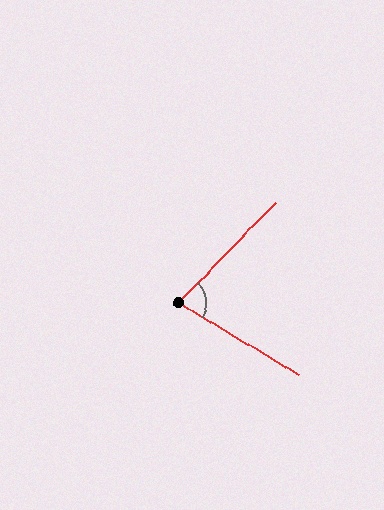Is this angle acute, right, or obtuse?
It is acute.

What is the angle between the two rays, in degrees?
Approximately 77 degrees.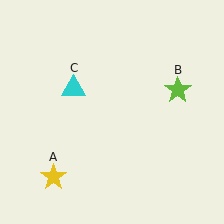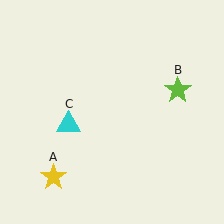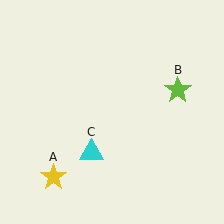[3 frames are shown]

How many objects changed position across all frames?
1 object changed position: cyan triangle (object C).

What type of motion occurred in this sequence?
The cyan triangle (object C) rotated counterclockwise around the center of the scene.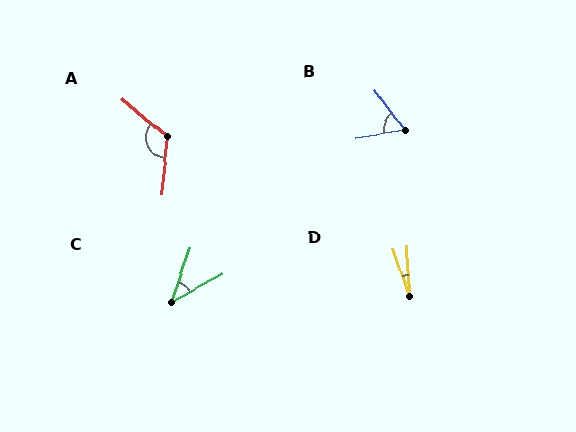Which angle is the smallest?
D, at approximately 16 degrees.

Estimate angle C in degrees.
Approximately 42 degrees.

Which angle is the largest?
A, at approximately 125 degrees.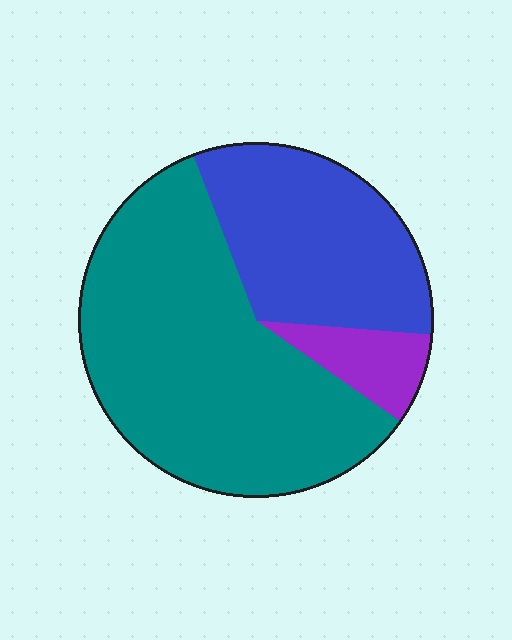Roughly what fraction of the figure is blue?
Blue covers 32% of the figure.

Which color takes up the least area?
Purple, at roughly 10%.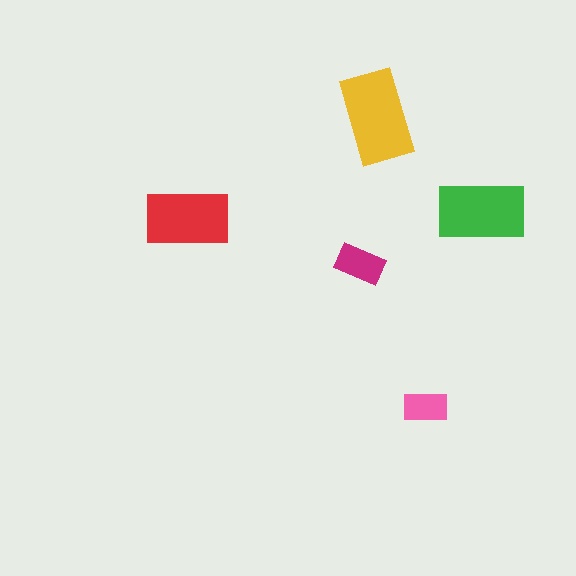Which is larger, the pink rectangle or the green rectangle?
The green one.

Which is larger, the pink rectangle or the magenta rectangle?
The magenta one.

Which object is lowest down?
The pink rectangle is bottommost.